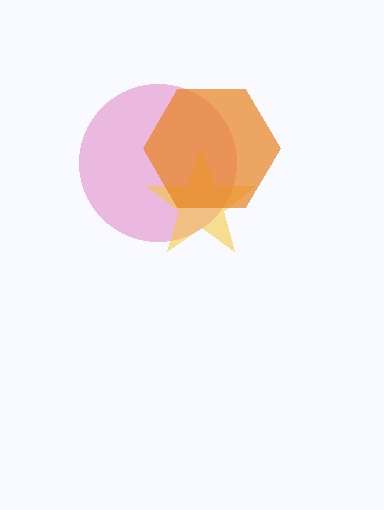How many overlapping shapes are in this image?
There are 3 overlapping shapes in the image.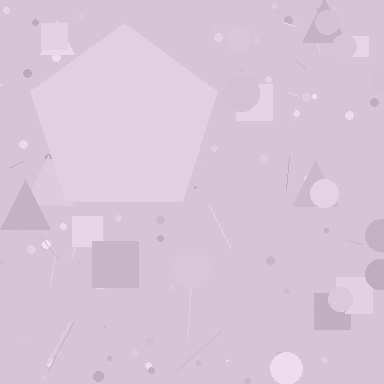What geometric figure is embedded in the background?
A pentagon is embedded in the background.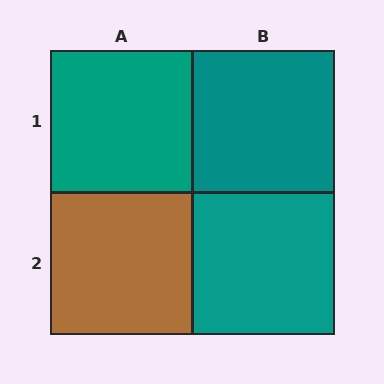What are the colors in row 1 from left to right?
Teal, teal.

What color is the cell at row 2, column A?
Brown.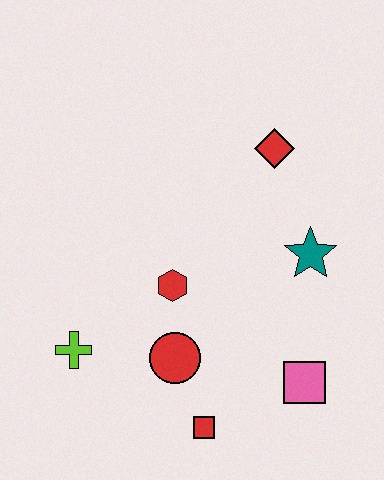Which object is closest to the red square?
The red circle is closest to the red square.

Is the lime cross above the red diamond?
No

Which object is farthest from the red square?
The red diamond is farthest from the red square.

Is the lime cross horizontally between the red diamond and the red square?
No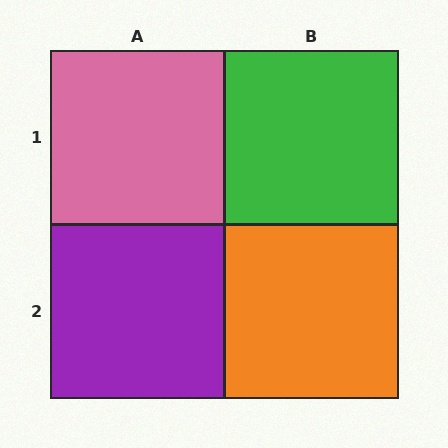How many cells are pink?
1 cell is pink.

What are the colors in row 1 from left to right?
Pink, green.